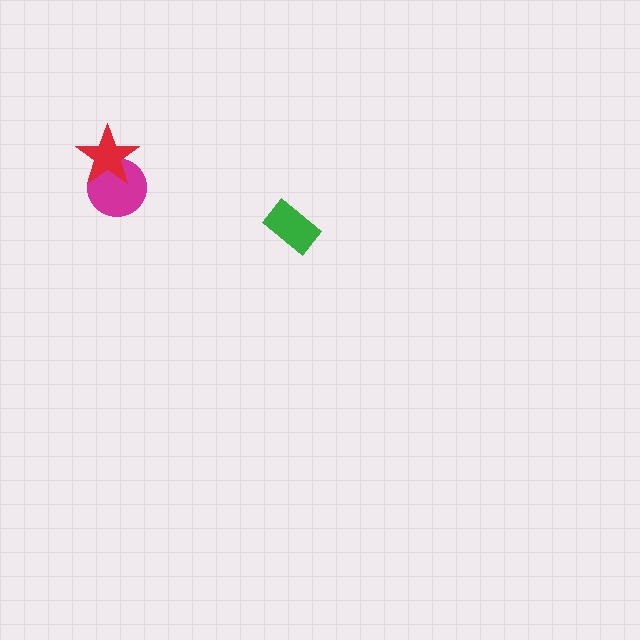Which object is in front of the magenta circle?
The red star is in front of the magenta circle.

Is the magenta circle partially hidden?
Yes, it is partially covered by another shape.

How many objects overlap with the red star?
1 object overlaps with the red star.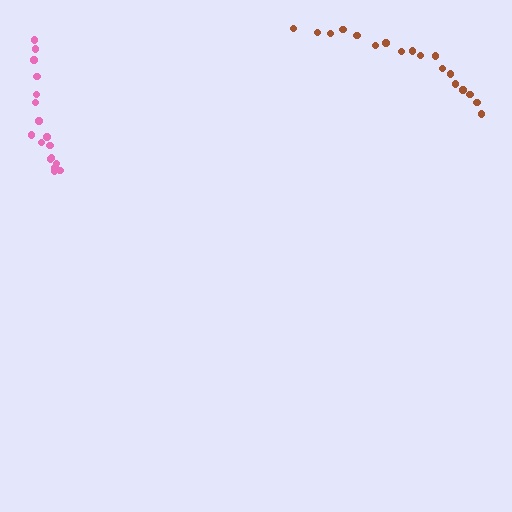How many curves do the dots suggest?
There are 2 distinct paths.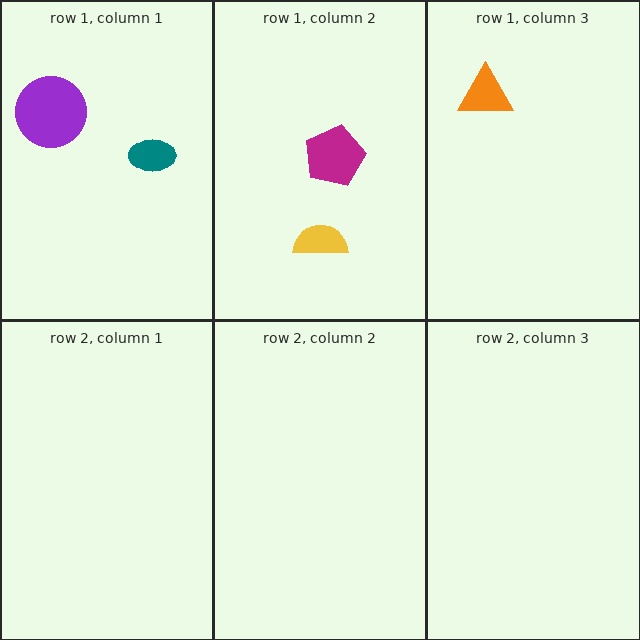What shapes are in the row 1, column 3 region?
The orange triangle.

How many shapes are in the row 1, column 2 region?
2.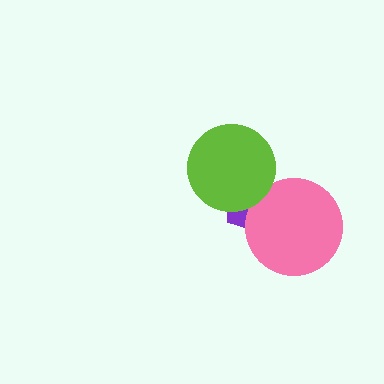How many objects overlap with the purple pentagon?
2 objects overlap with the purple pentagon.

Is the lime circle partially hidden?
No, no other shape covers it.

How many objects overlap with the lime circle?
1 object overlaps with the lime circle.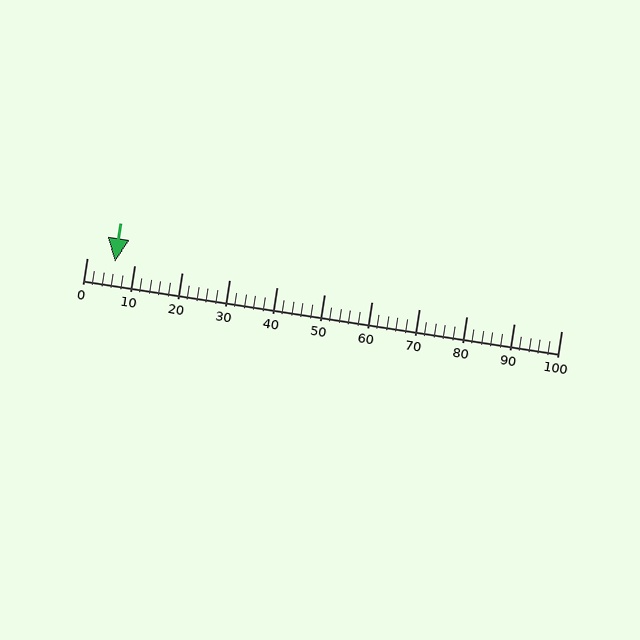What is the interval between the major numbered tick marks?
The major tick marks are spaced 10 units apart.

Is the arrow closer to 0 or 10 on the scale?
The arrow is closer to 10.